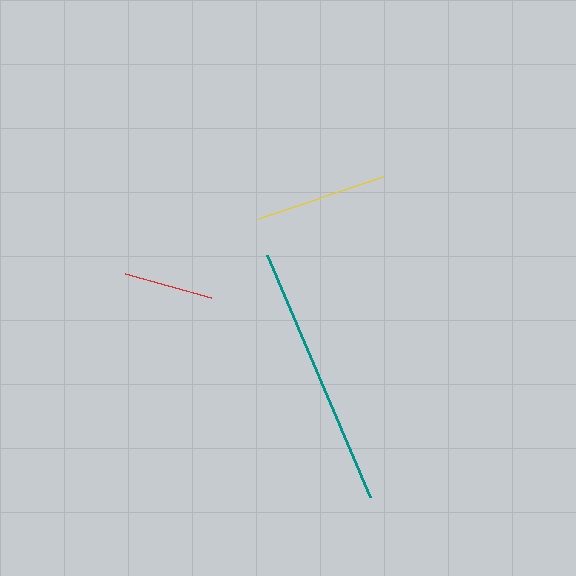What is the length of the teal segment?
The teal segment is approximately 263 pixels long.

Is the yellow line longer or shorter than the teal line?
The teal line is longer than the yellow line.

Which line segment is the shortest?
The red line is the shortest at approximately 89 pixels.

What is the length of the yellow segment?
The yellow segment is approximately 132 pixels long.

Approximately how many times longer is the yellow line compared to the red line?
The yellow line is approximately 1.5 times the length of the red line.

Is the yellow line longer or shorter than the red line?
The yellow line is longer than the red line.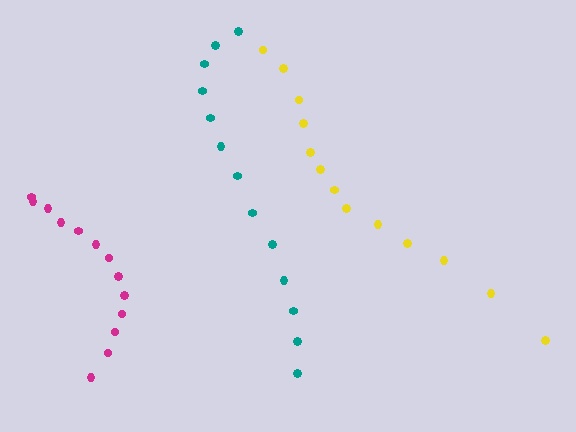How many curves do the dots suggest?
There are 3 distinct paths.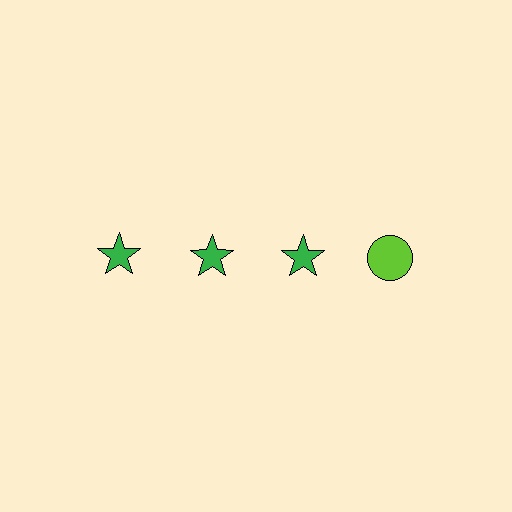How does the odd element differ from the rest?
It differs in both color (lime instead of green) and shape (circle instead of star).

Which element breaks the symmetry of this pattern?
The lime circle in the top row, second from right column breaks the symmetry. All other shapes are green stars.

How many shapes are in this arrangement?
There are 4 shapes arranged in a grid pattern.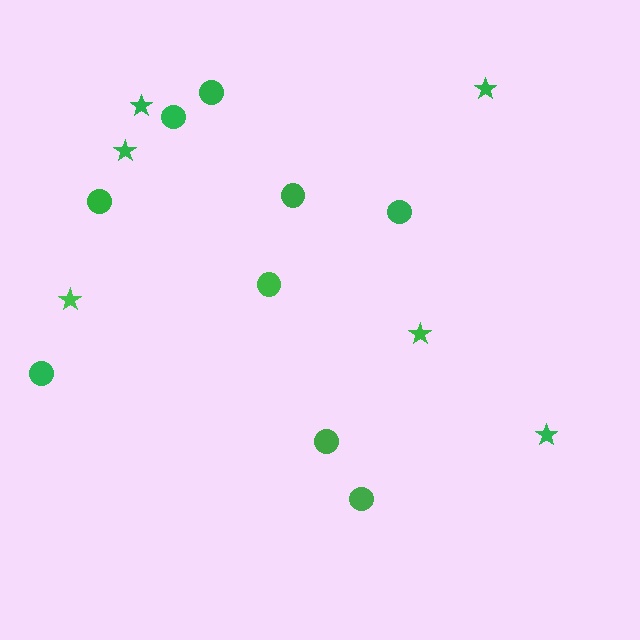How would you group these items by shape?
There are 2 groups: one group of circles (9) and one group of stars (6).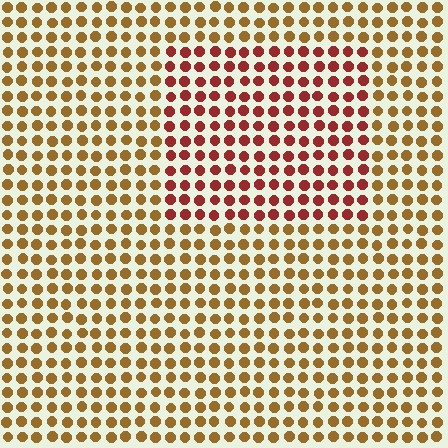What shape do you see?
I see a rectangle.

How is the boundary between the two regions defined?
The boundary is defined purely by a slight shift in hue (about 38 degrees). Spacing, size, and orientation are identical on both sides.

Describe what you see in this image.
The image is filled with small brown elements in a uniform arrangement. A rectangle-shaped region is visible where the elements are tinted to a slightly different hue, forming a subtle color boundary.